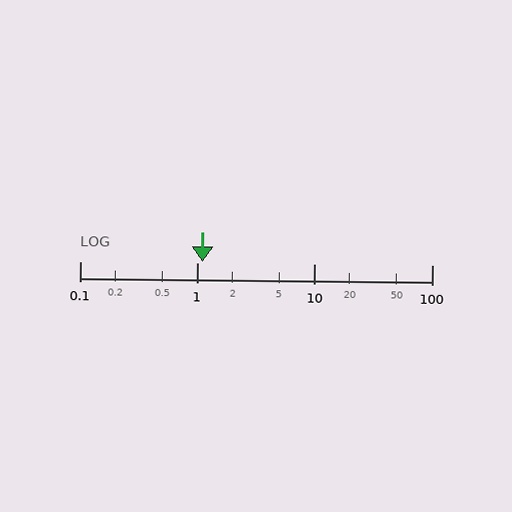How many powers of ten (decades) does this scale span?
The scale spans 3 decades, from 0.1 to 100.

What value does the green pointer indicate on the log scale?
The pointer indicates approximately 1.1.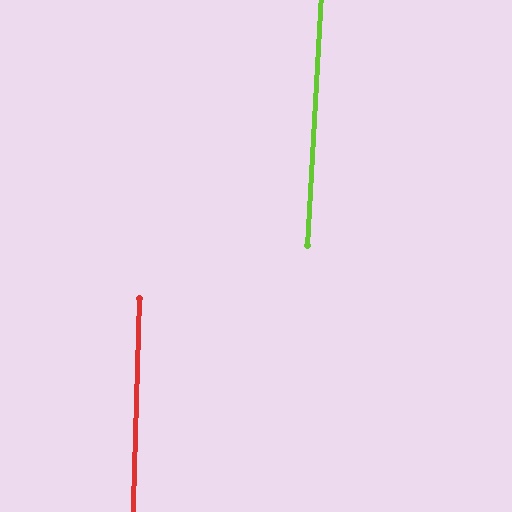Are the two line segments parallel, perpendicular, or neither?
Parallel — their directions differ by only 1.5°.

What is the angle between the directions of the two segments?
Approximately 2 degrees.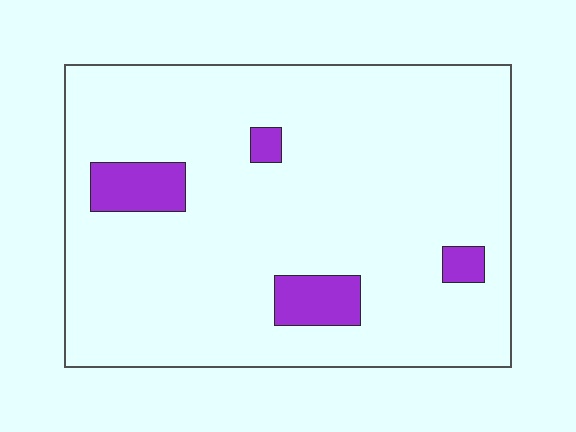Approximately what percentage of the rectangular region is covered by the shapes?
Approximately 10%.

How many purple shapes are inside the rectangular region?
4.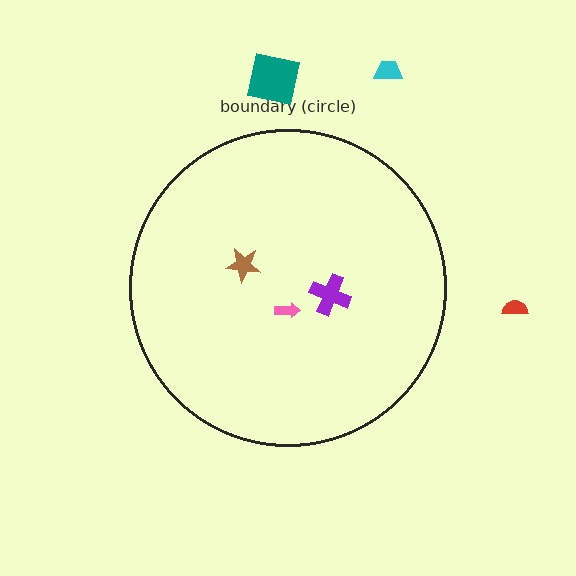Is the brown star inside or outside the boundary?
Inside.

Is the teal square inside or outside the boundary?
Outside.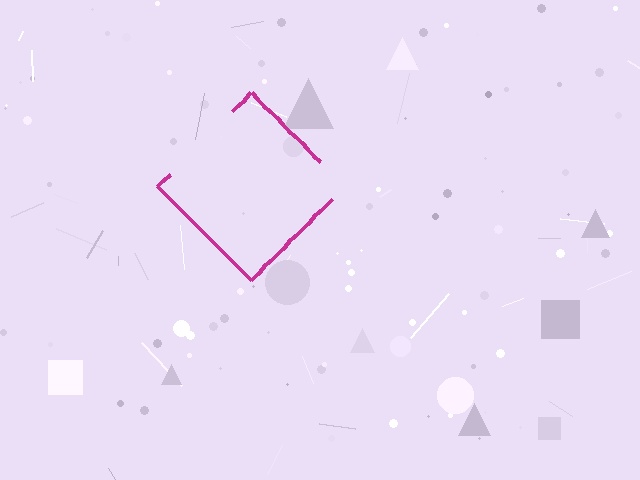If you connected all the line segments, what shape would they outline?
They would outline a diamond.